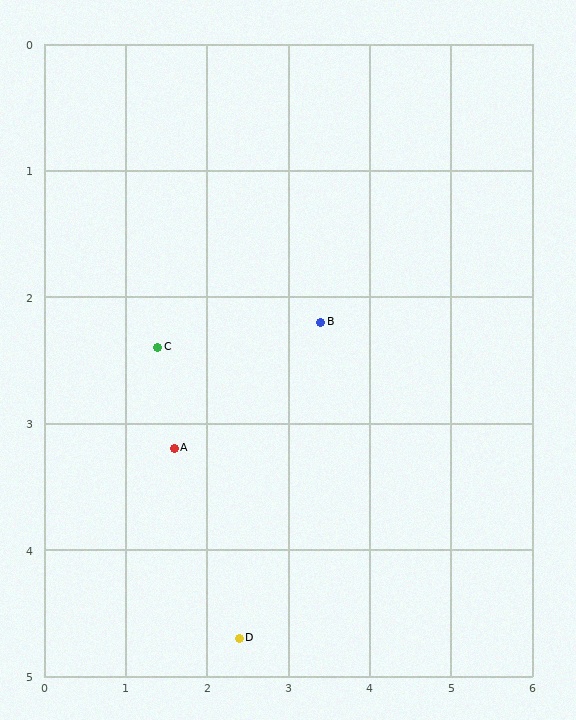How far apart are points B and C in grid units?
Points B and C are about 2.0 grid units apart.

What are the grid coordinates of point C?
Point C is at approximately (1.4, 2.4).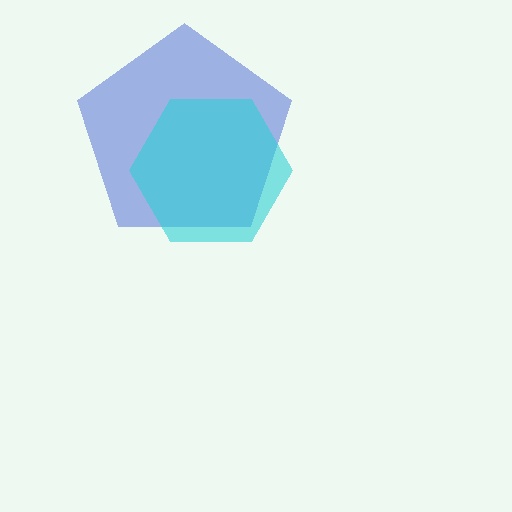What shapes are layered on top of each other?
The layered shapes are: a blue pentagon, a cyan hexagon.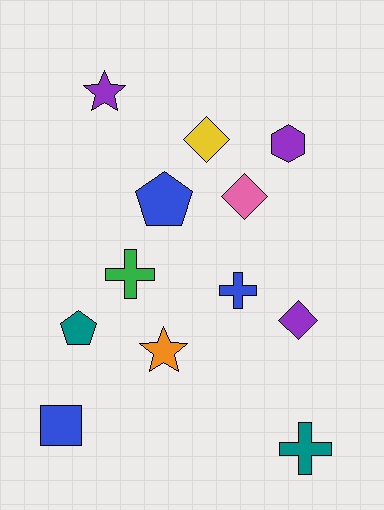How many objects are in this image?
There are 12 objects.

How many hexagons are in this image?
There is 1 hexagon.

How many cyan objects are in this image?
There are no cyan objects.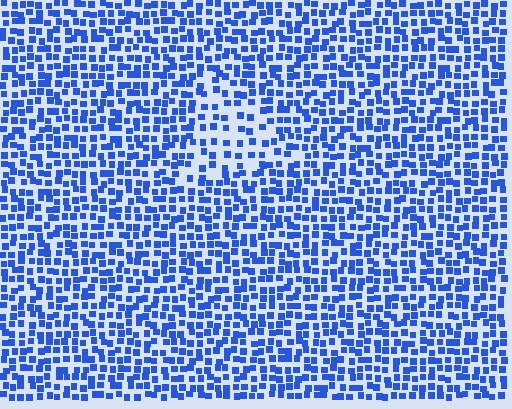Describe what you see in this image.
The image contains small blue elements arranged at two different densities. A triangle-shaped region is visible where the elements are less densely packed than the surrounding area.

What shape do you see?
I see a triangle.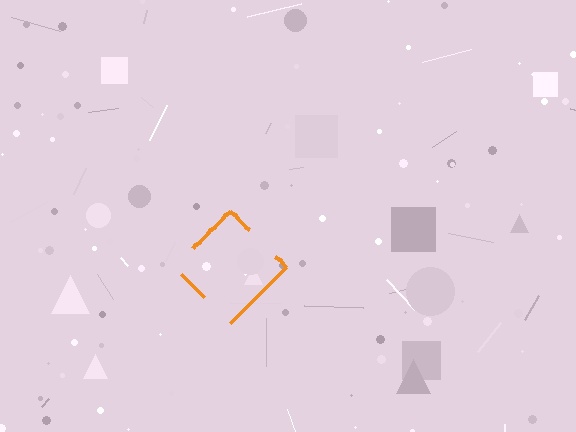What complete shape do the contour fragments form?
The contour fragments form a diamond.